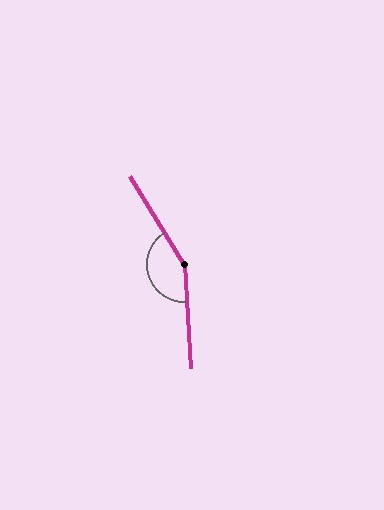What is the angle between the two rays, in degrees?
Approximately 152 degrees.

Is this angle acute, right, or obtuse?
It is obtuse.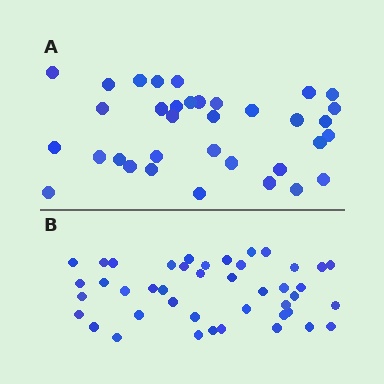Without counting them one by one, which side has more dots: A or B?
Region B (the bottom region) has more dots.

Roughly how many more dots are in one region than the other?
Region B has roughly 8 or so more dots than region A.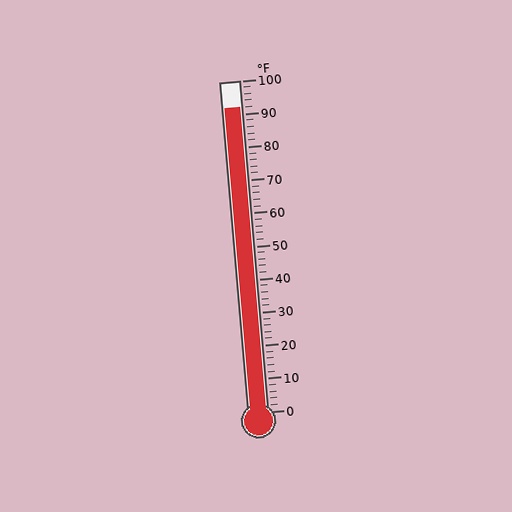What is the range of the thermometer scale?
The thermometer scale ranges from 0°F to 100°F.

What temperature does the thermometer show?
The thermometer shows approximately 92°F.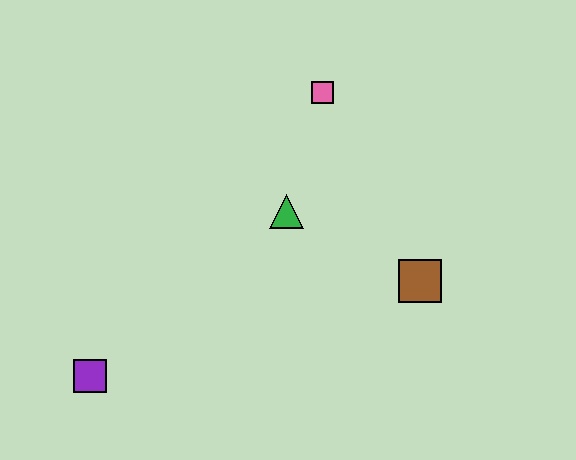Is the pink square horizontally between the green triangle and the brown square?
Yes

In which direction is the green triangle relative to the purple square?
The green triangle is to the right of the purple square.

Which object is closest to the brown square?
The green triangle is closest to the brown square.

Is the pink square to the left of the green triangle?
No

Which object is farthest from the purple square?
The pink square is farthest from the purple square.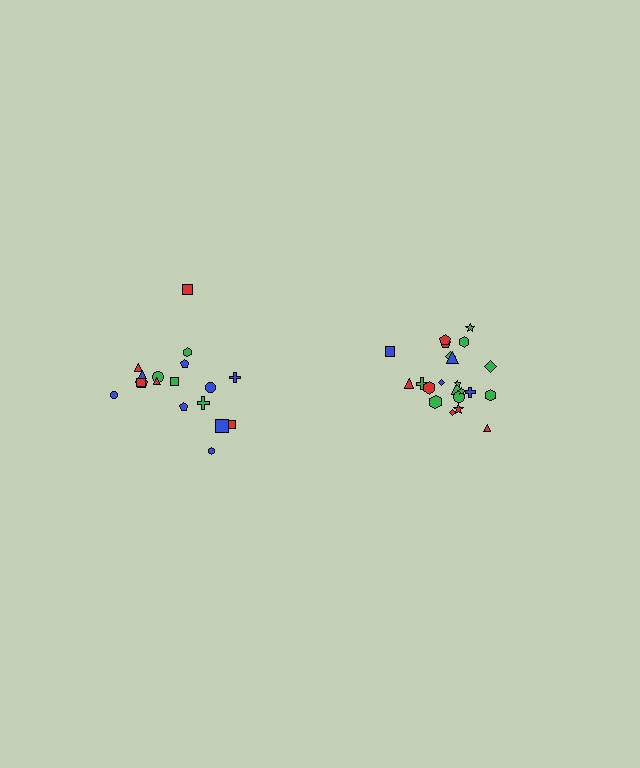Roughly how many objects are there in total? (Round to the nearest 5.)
Roughly 40 objects in total.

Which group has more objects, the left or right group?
The right group.